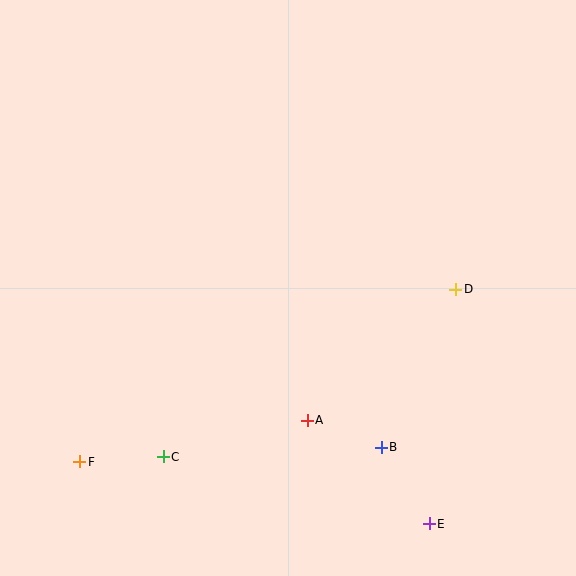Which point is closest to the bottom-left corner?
Point F is closest to the bottom-left corner.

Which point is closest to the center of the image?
Point A at (307, 420) is closest to the center.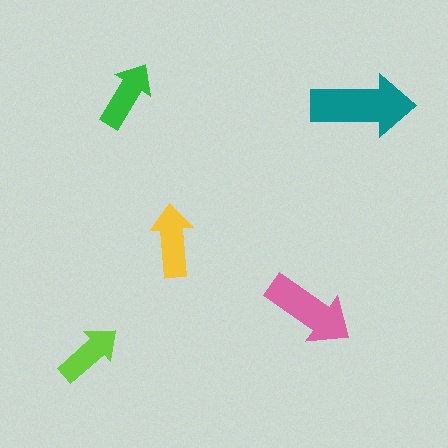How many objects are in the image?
There are 5 objects in the image.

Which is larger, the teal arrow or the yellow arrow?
The teal one.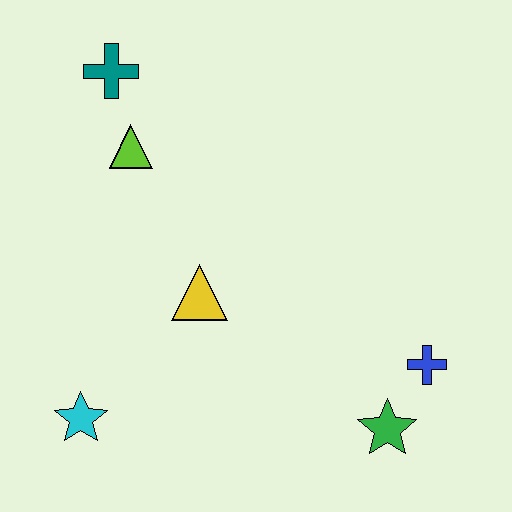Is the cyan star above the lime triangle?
No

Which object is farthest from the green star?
The teal cross is farthest from the green star.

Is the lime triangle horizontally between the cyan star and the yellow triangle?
Yes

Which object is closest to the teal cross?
The lime triangle is closest to the teal cross.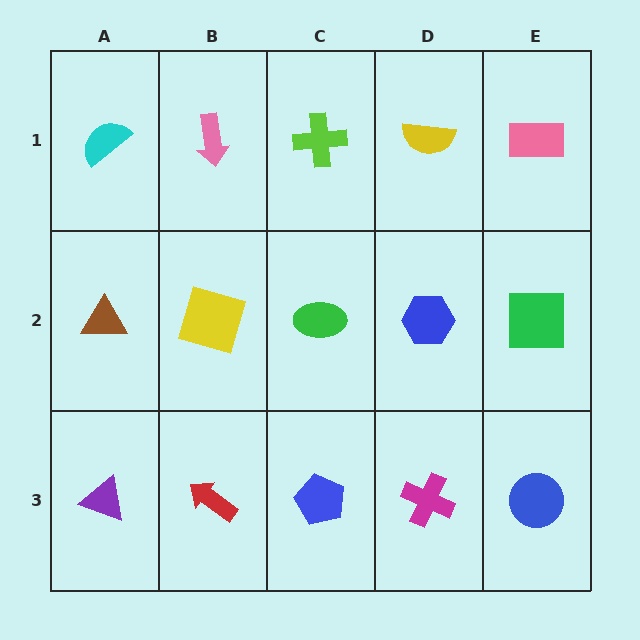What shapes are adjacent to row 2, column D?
A yellow semicircle (row 1, column D), a magenta cross (row 3, column D), a green ellipse (row 2, column C), a green square (row 2, column E).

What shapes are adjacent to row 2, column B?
A pink arrow (row 1, column B), a red arrow (row 3, column B), a brown triangle (row 2, column A), a green ellipse (row 2, column C).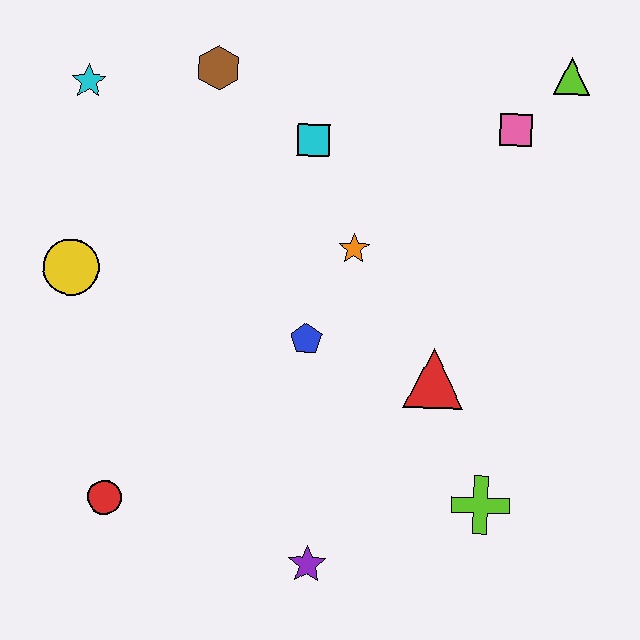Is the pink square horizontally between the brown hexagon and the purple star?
No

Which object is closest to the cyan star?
The brown hexagon is closest to the cyan star.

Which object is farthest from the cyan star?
The lime cross is farthest from the cyan star.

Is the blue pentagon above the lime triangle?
No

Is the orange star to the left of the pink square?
Yes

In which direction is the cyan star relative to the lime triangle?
The cyan star is to the left of the lime triangle.